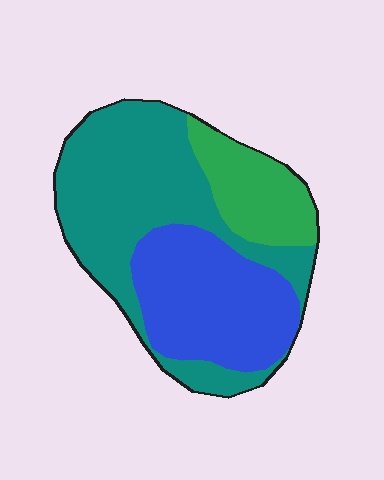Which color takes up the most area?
Teal, at roughly 50%.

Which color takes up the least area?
Green, at roughly 20%.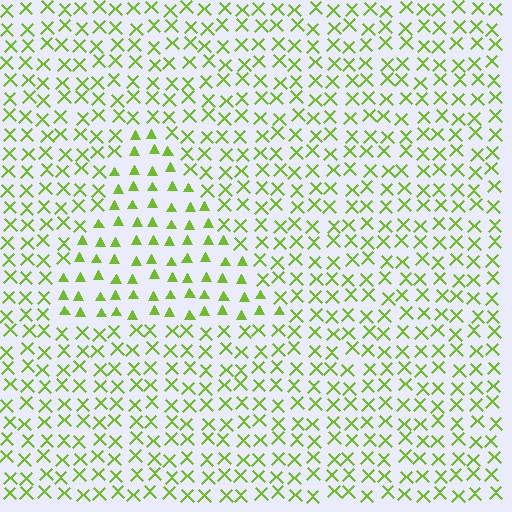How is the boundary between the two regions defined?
The boundary is defined by a change in element shape: triangles inside vs. X marks outside. All elements share the same color and spacing.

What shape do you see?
I see a triangle.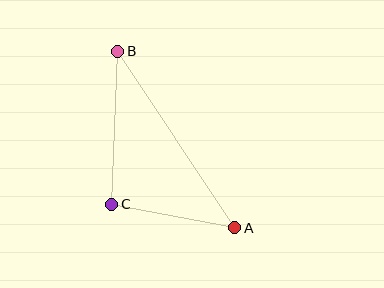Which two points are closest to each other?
Points A and C are closest to each other.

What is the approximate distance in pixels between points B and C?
The distance between B and C is approximately 153 pixels.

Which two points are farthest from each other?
Points A and B are farthest from each other.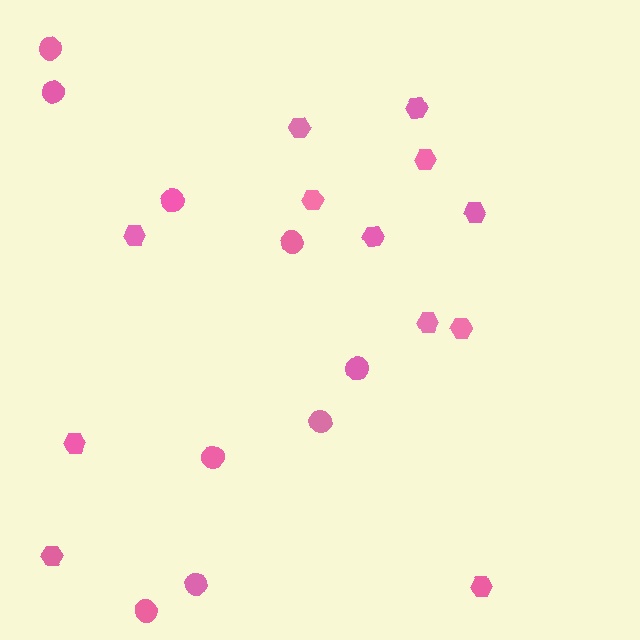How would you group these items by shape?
There are 2 groups: one group of circles (9) and one group of hexagons (12).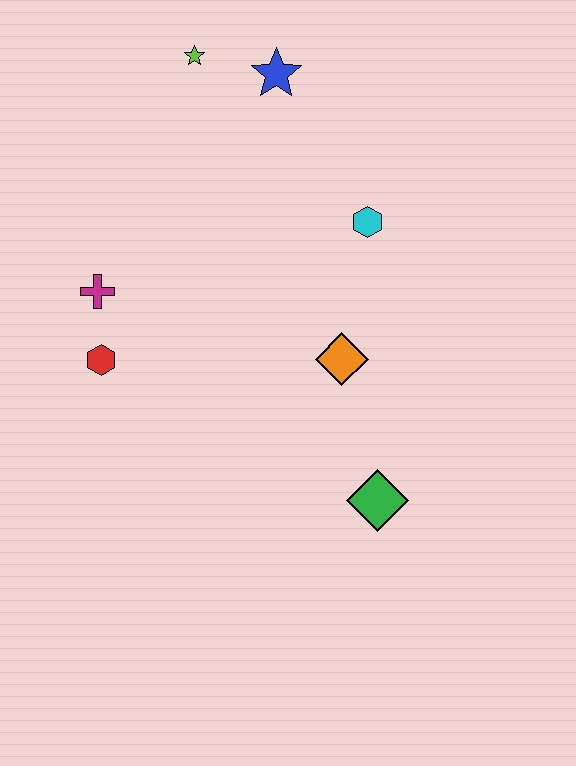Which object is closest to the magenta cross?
The red hexagon is closest to the magenta cross.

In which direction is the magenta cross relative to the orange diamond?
The magenta cross is to the left of the orange diamond.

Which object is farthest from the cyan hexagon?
The red hexagon is farthest from the cyan hexagon.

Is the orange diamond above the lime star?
No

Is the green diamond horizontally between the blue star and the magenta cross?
No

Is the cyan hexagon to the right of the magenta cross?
Yes